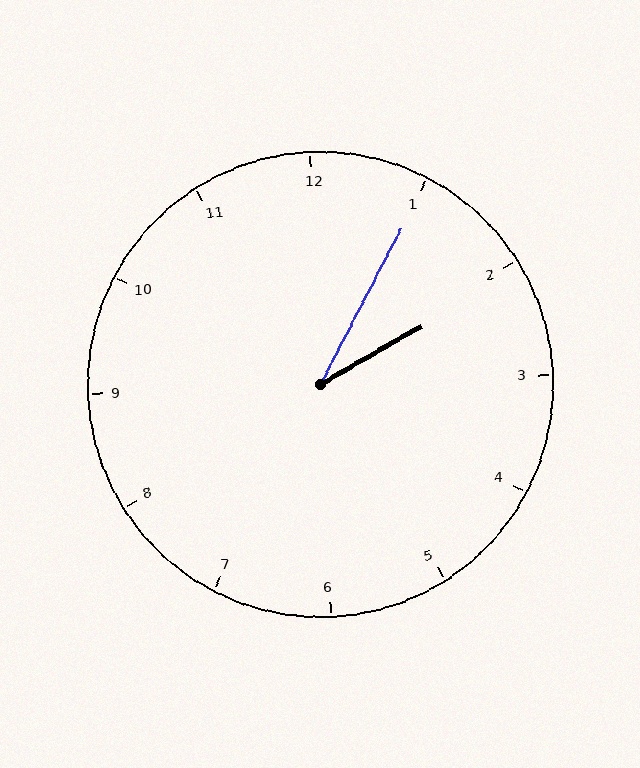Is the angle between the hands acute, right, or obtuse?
It is acute.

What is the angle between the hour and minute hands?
Approximately 32 degrees.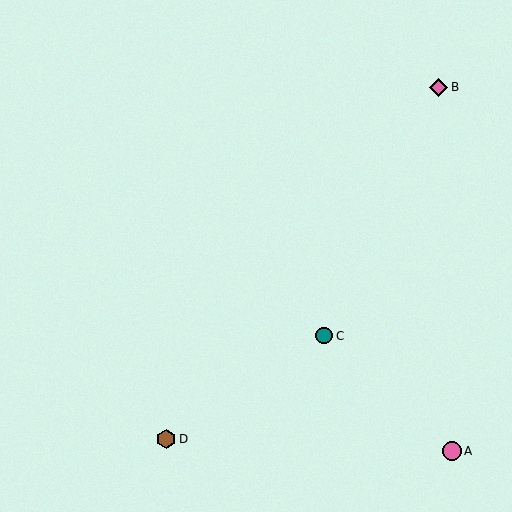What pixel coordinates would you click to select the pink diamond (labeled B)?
Click at (439, 87) to select the pink diamond B.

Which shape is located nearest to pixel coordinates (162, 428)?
The brown hexagon (labeled D) at (166, 439) is nearest to that location.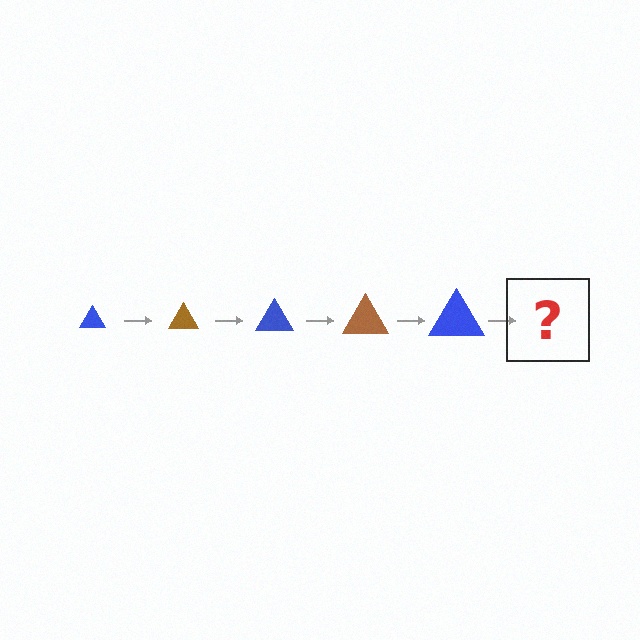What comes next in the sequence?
The next element should be a brown triangle, larger than the previous one.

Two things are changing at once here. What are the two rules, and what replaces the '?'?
The two rules are that the triangle grows larger each step and the color cycles through blue and brown. The '?' should be a brown triangle, larger than the previous one.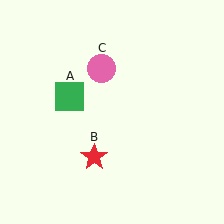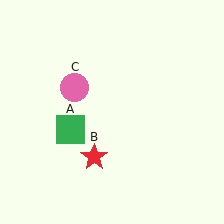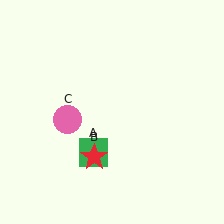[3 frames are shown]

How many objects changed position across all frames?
2 objects changed position: green square (object A), pink circle (object C).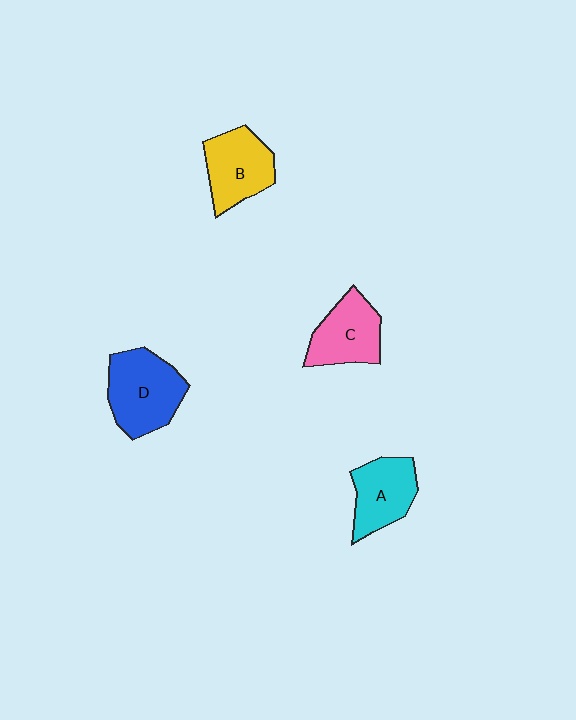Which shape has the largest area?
Shape D (blue).